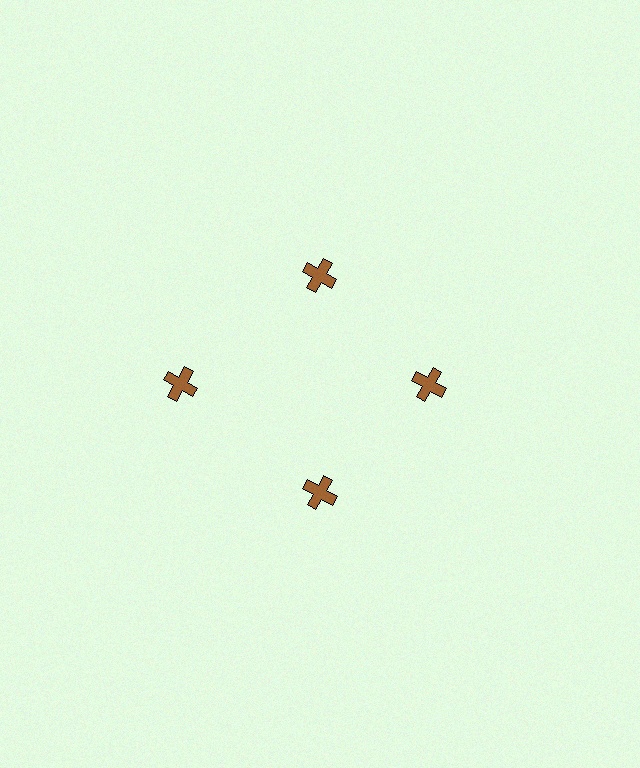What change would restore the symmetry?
The symmetry would be restored by moving it inward, back onto the ring so that all 4 crosses sit at equal angles and equal distance from the center.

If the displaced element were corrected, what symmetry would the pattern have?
It would have 4-fold rotational symmetry — the pattern would map onto itself every 90 degrees.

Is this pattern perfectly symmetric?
No. The 4 brown crosses are arranged in a ring, but one element near the 9 o'clock position is pushed outward from the center, breaking the 4-fold rotational symmetry.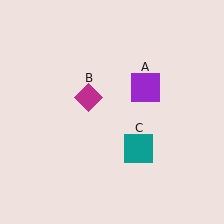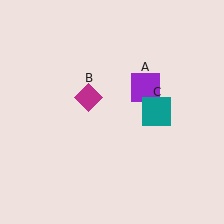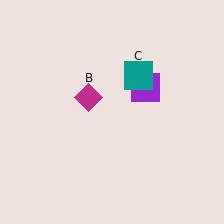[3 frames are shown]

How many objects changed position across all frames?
1 object changed position: teal square (object C).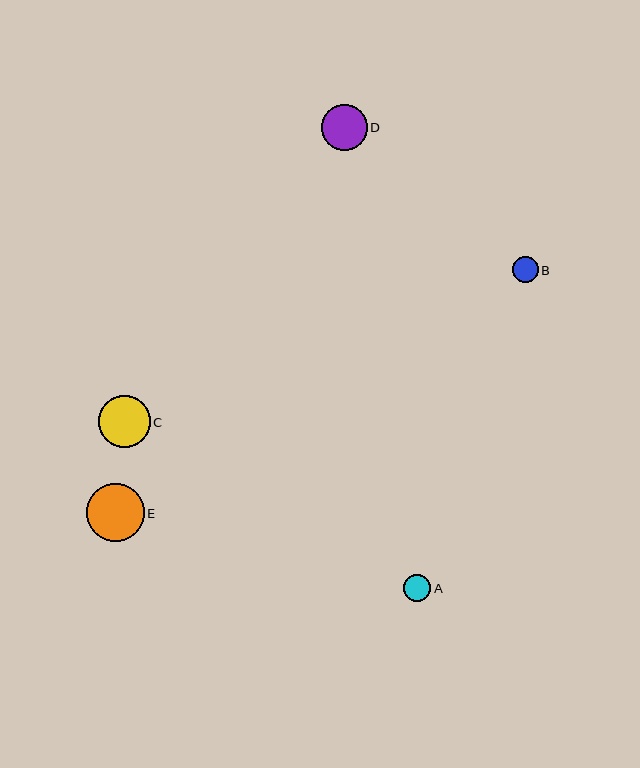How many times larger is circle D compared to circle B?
Circle D is approximately 1.8 times the size of circle B.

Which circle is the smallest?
Circle B is the smallest with a size of approximately 25 pixels.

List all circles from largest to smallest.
From largest to smallest: E, C, D, A, B.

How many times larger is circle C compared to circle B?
Circle C is approximately 2.0 times the size of circle B.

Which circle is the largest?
Circle E is the largest with a size of approximately 58 pixels.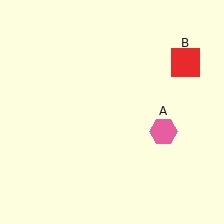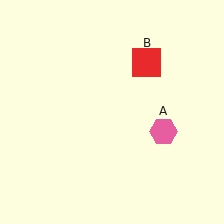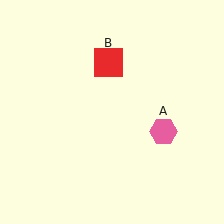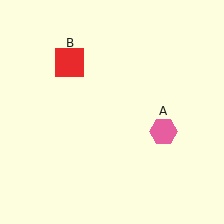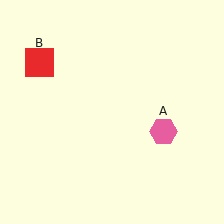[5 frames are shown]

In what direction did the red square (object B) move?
The red square (object B) moved left.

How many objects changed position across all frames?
1 object changed position: red square (object B).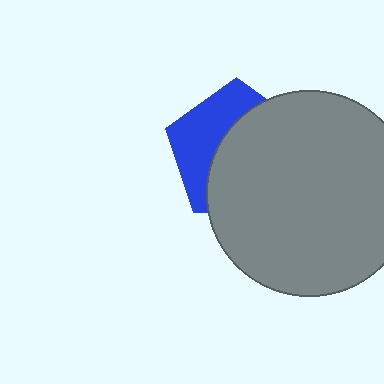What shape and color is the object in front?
The object in front is a gray circle.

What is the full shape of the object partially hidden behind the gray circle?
The partially hidden object is a blue pentagon.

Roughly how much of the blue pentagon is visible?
A small part of it is visible (roughly 39%).